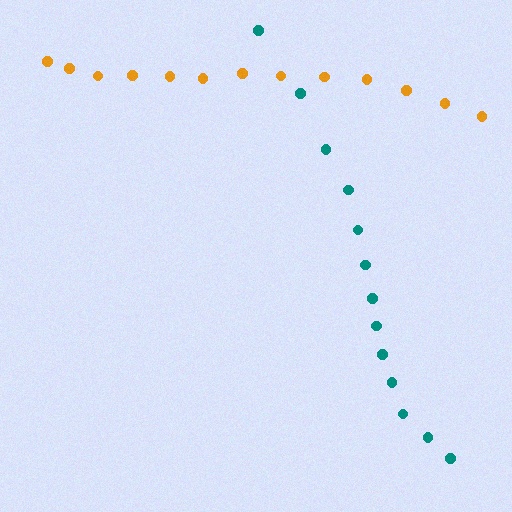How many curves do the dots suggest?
There are 2 distinct paths.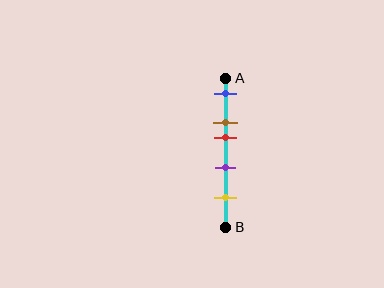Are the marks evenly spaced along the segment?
No, the marks are not evenly spaced.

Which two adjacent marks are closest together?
The brown and red marks are the closest adjacent pair.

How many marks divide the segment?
There are 5 marks dividing the segment.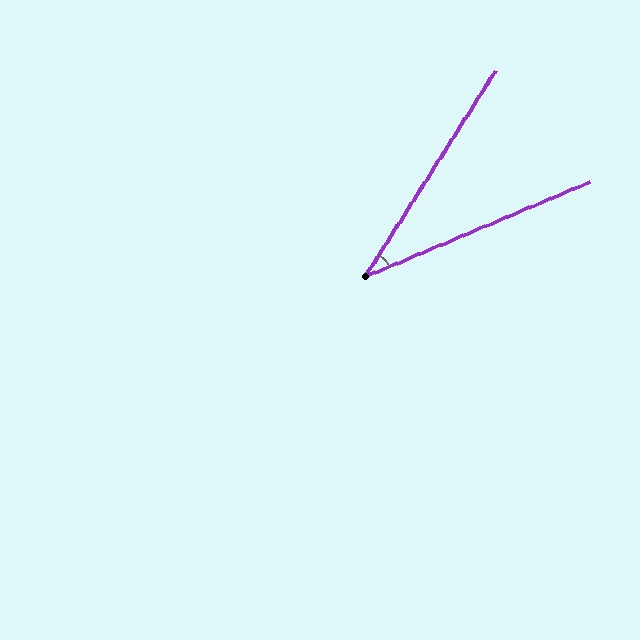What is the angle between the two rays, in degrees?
Approximately 35 degrees.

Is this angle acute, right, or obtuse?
It is acute.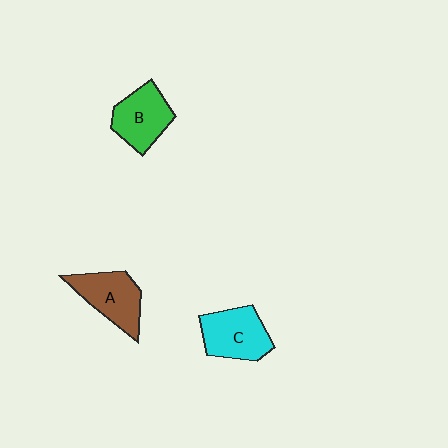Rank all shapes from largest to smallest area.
From largest to smallest: C (cyan), A (brown), B (green).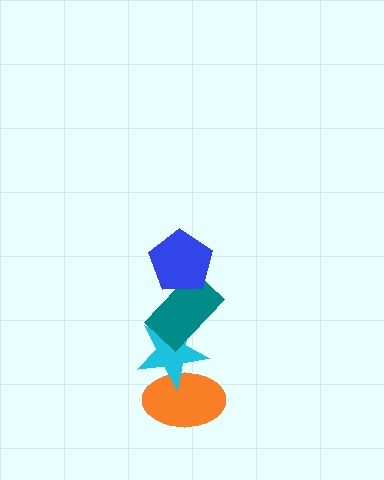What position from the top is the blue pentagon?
The blue pentagon is 1st from the top.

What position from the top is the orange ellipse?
The orange ellipse is 4th from the top.